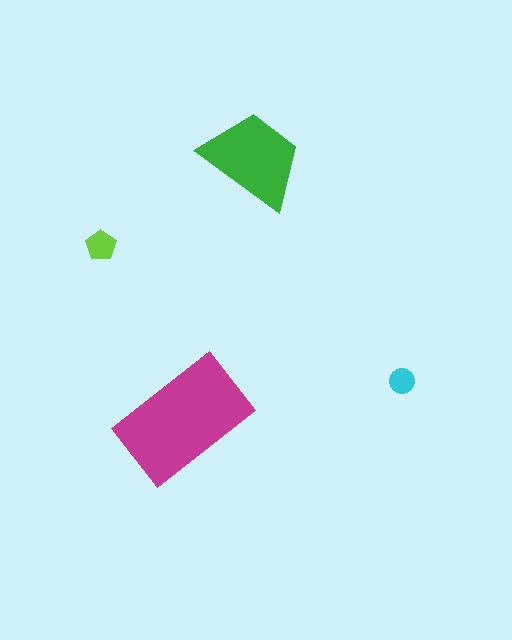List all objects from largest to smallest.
The magenta rectangle, the green trapezoid, the lime pentagon, the cyan circle.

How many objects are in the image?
There are 4 objects in the image.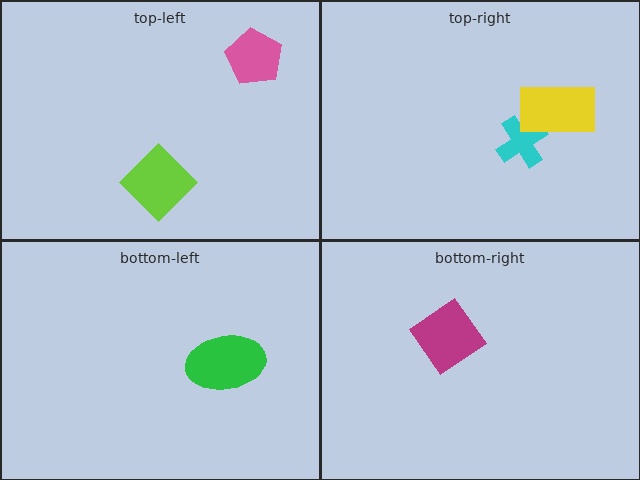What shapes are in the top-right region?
The cyan cross, the yellow rectangle.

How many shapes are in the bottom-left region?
1.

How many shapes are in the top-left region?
2.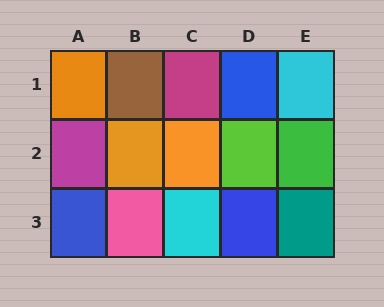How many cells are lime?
1 cell is lime.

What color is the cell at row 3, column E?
Teal.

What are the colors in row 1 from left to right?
Orange, brown, magenta, blue, cyan.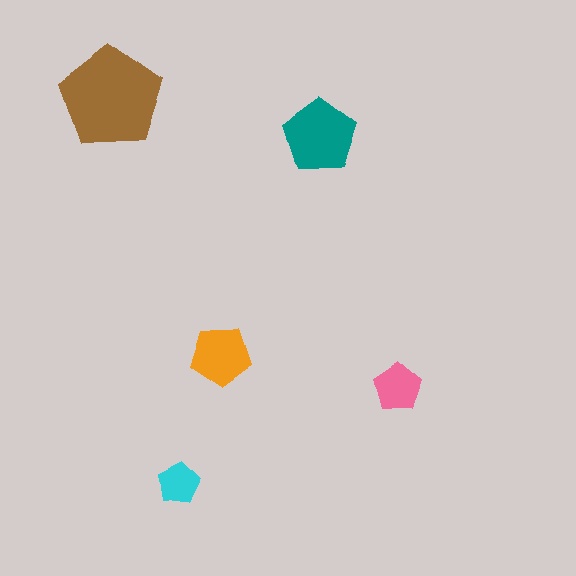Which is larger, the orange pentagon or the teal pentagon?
The teal one.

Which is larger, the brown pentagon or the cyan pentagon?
The brown one.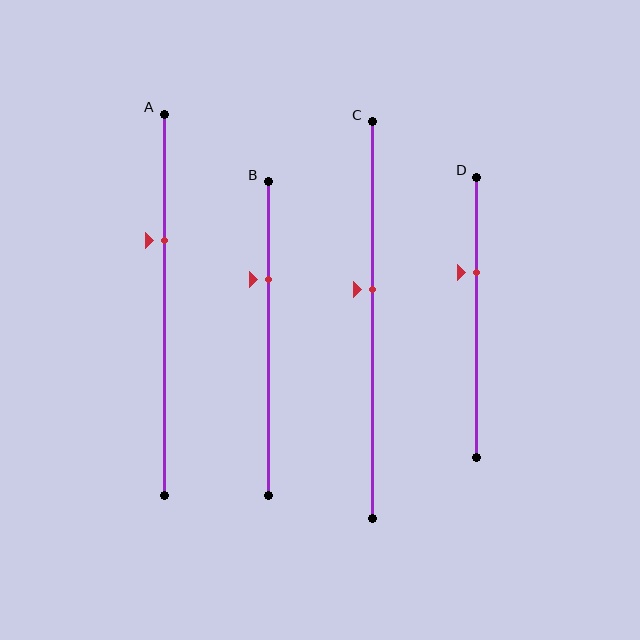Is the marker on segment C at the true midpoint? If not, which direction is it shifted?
No, the marker on segment C is shifted upward by about 8% of the segment length.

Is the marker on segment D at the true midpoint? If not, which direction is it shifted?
No, the marker on segment D is shifted upward by about 16% of the segment length.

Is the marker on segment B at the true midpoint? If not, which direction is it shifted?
No, the marker on segment B is shifted upward by about 19% of the segment length.